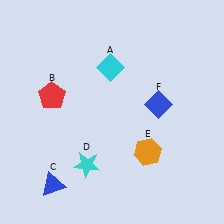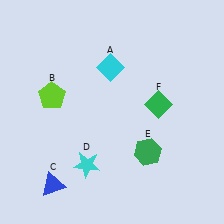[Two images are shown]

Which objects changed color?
B changed from red to lime. E changed from orange to green. F changed from blue to green.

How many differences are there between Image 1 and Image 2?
There are 3 differences between the two images.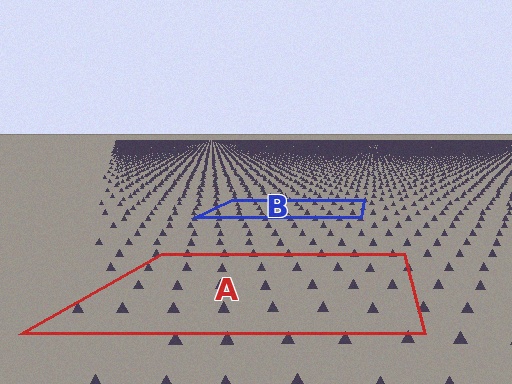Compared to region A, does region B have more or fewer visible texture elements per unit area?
Region B has more texture elements per unit area — they are packed more densely because it is farther away.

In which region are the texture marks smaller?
The texture marks are smaller in region B, because it is farther away.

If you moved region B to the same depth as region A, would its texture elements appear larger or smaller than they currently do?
They would appear larger. At a closer depth, the same texture elements are projected at a bigger on-screen size.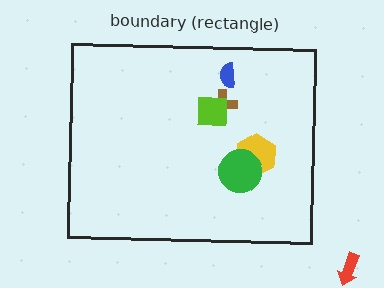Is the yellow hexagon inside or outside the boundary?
Inside.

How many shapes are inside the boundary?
5 inside, 1 outside.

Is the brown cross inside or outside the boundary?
Inside.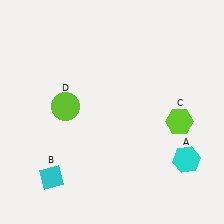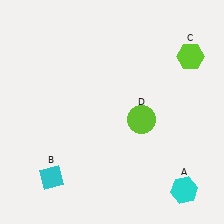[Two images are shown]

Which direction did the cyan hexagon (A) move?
The cyan hexagon (A) moved down.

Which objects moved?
The objects that moved are: the cyan hexagon (A), the lime hexagon (C), the lime circle (D).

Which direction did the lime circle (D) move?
The lime circle (D) moved right.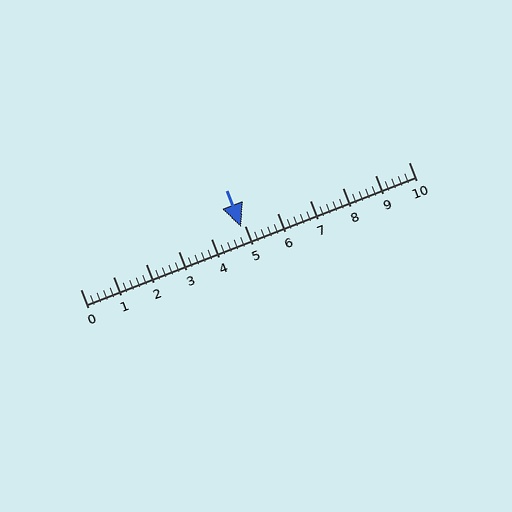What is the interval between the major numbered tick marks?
The major tick marks are spaced 1 units apart.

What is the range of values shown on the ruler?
The ruler shows values from 0 to 10.